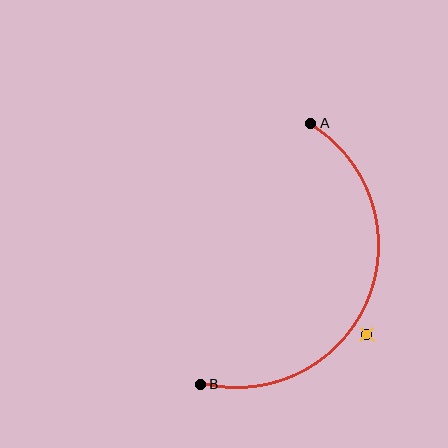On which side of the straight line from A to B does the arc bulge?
The arc bulges to the right of the straight line connecting A and B.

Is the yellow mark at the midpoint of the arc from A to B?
No — the yellow mark does not lie on the arc at all. It sits slightly outside the curve.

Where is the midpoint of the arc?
The arc midpoint is the point on the curve farthest from the straight line joining A and B. It sits to the right of that line.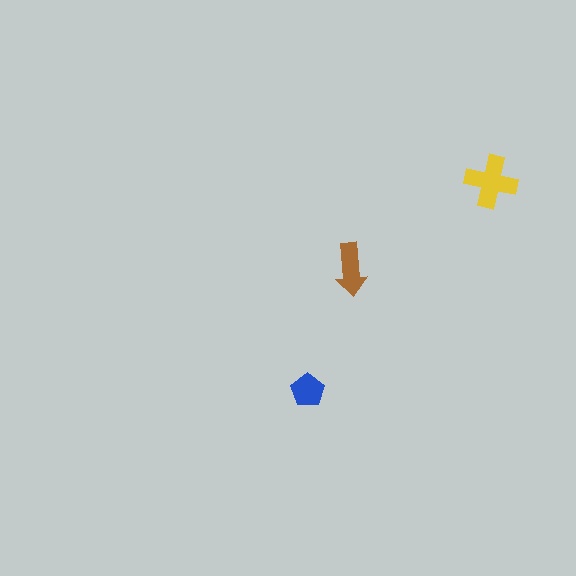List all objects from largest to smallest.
The yellow cross, the brown arrow, the blue pentagon.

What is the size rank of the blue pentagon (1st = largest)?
3rd.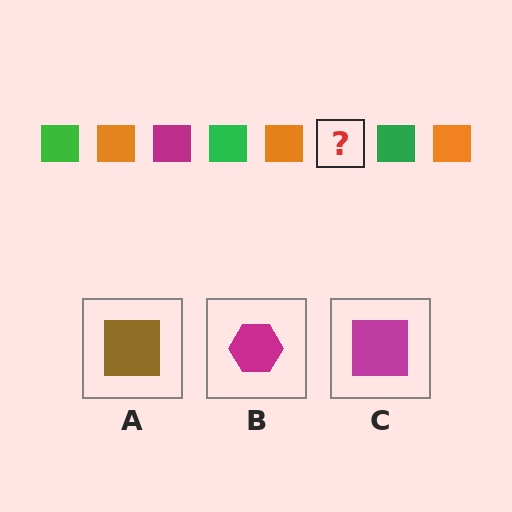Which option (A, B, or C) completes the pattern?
C.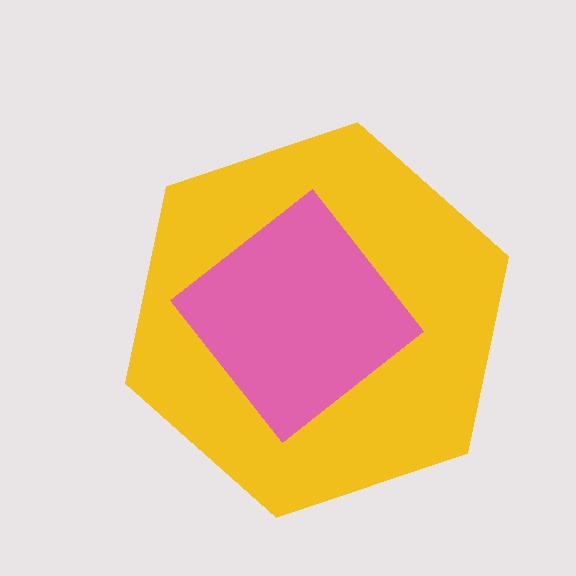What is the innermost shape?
The pink diamond.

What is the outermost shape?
The yellow hexagon.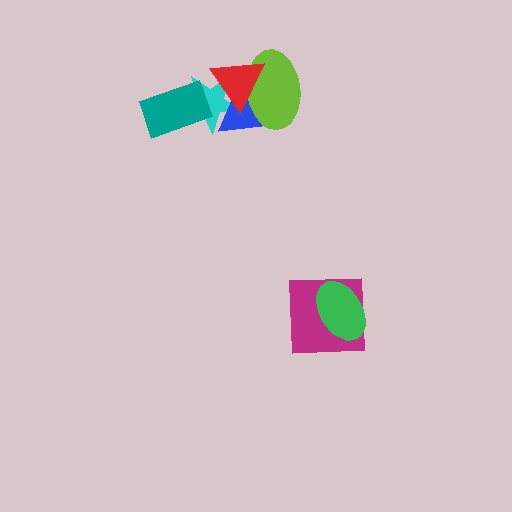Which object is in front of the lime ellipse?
The red triangle is in front of the lime ellipse.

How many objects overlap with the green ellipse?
1 object overlaps with the green ellipse.